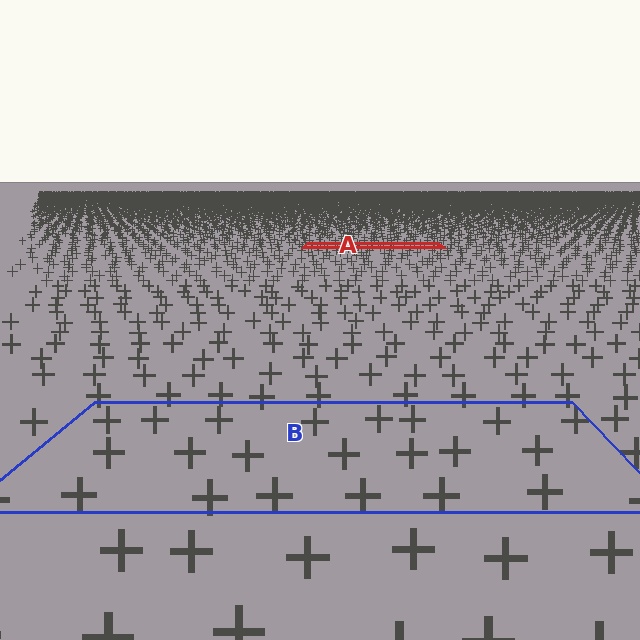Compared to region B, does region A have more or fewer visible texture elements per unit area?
Region A has more texture elements per unit area — they are packed more densely because it is farther away.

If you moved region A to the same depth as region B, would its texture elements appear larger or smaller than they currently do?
They would appear larger. At a closer depth, the same texture elements are projected at a bigger on-screen size.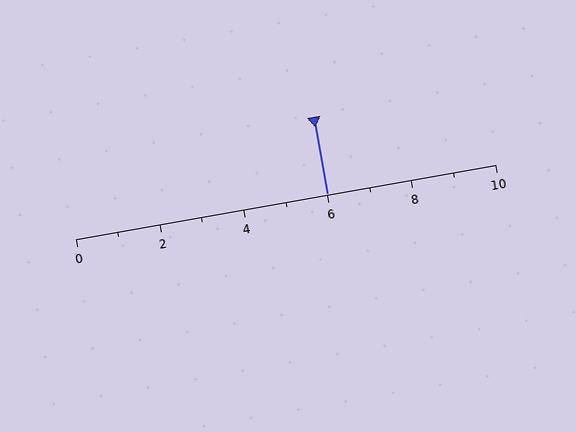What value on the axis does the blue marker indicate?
The marker indicates approximately 6.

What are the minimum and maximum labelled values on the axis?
The axis runs from 0 to 10.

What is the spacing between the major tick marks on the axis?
The major ticks are spaced 2 apart.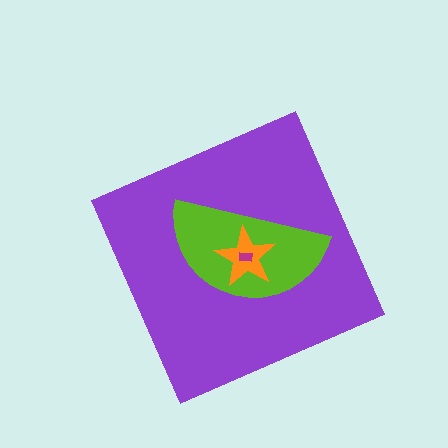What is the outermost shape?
The purple diamond.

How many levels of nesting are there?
4.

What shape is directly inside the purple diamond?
The lime semicircle.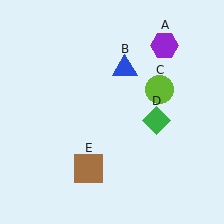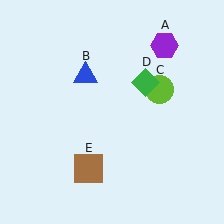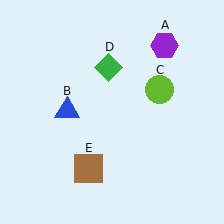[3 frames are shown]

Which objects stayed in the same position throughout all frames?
Purple hexagon (object A) and lime circle (object C) and brown square (object E) remained stationary.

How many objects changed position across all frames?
2 objects changed position: blue triangle (object B), green diamond (object D).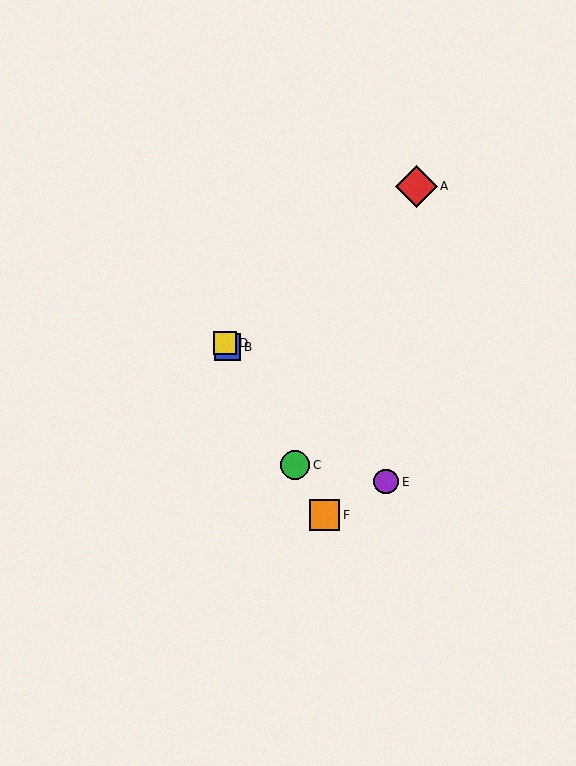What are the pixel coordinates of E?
Object E is at (386, 482).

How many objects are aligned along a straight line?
4 objects (B, C, D, F) are aligned along a straight line.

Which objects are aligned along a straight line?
Objects B, C, D, F are aligned along a straight line.